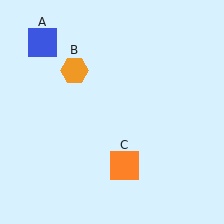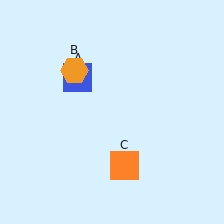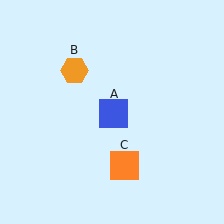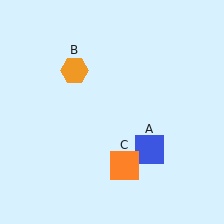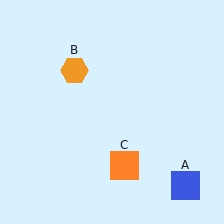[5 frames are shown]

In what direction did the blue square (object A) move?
The blue square (object A) moved down and to the right.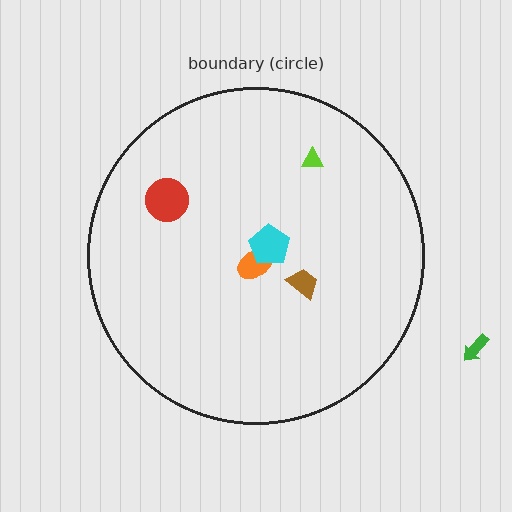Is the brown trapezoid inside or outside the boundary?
Inside.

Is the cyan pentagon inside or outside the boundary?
Inside.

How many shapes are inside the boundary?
5 inside, 1 outside.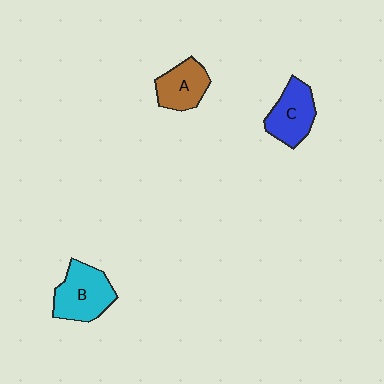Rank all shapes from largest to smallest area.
From largest to smallest: B (cyan), C (blue), A (brown).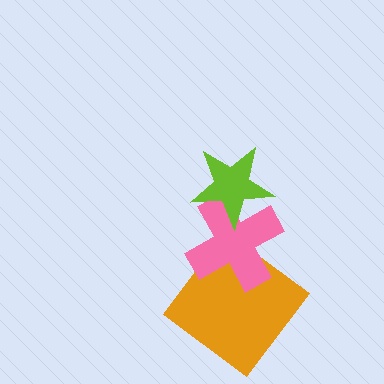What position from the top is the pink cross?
The pink cross is 2nd from the top.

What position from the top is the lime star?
The lime star is 1st from the top.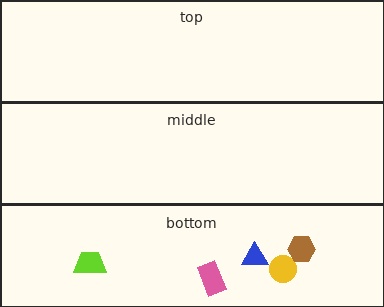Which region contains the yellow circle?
The bottom region.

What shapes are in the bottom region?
The lime trapezoid, the yellow circle, the pink rectangle, the brown hexagon, the blue triangle.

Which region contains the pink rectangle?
The bottom region.